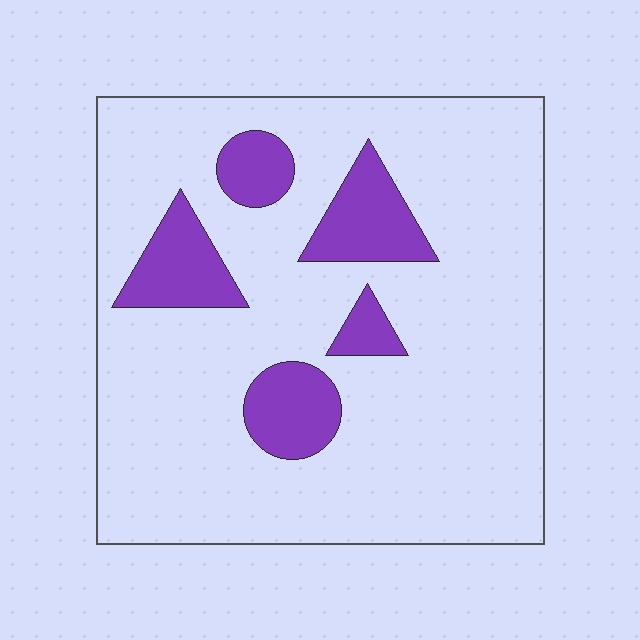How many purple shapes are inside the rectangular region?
5.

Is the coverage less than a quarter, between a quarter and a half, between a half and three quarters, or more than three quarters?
Less than a quarter.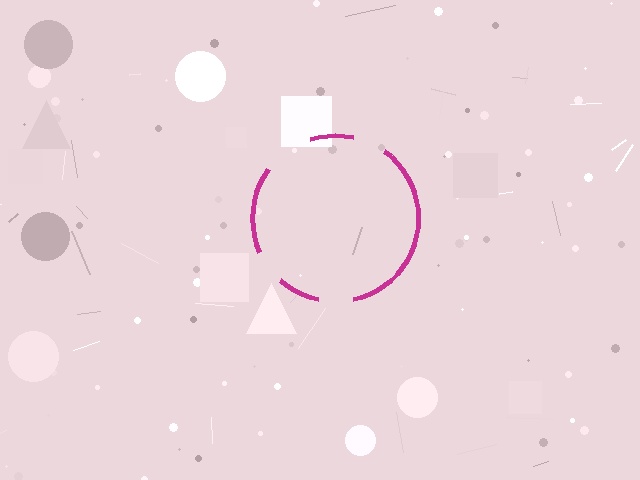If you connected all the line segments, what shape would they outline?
They would outline a circle.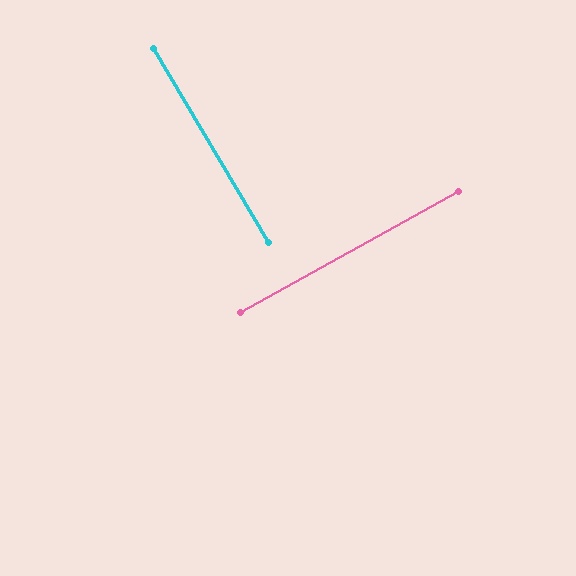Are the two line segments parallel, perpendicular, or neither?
Perpendicular — they meet at approximately 88°.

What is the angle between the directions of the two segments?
Approximately 88 degrees.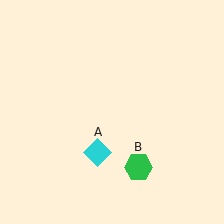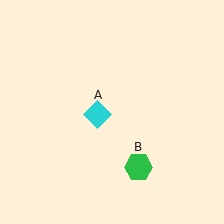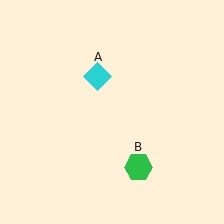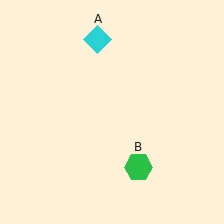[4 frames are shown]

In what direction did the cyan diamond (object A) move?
The cyan diamond (object A) moved up.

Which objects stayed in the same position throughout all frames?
Green hexagon (object B) remained stationary.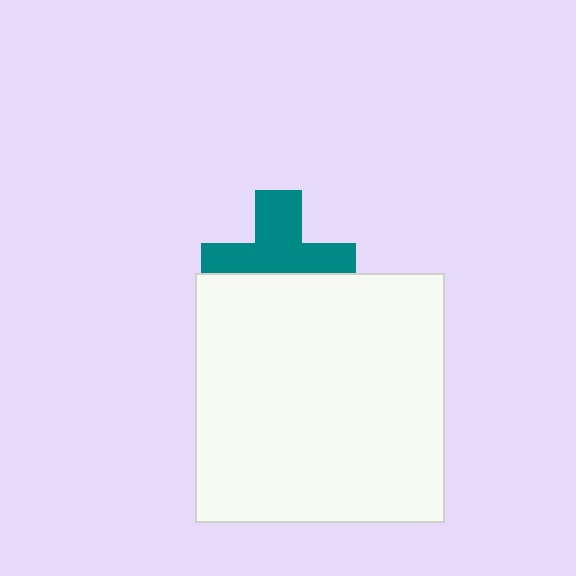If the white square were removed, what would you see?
You would see the complete teal cross.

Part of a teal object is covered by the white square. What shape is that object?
It is a cross.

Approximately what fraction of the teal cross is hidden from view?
Roughly 41% of the teal cross is hidden behind the white square.